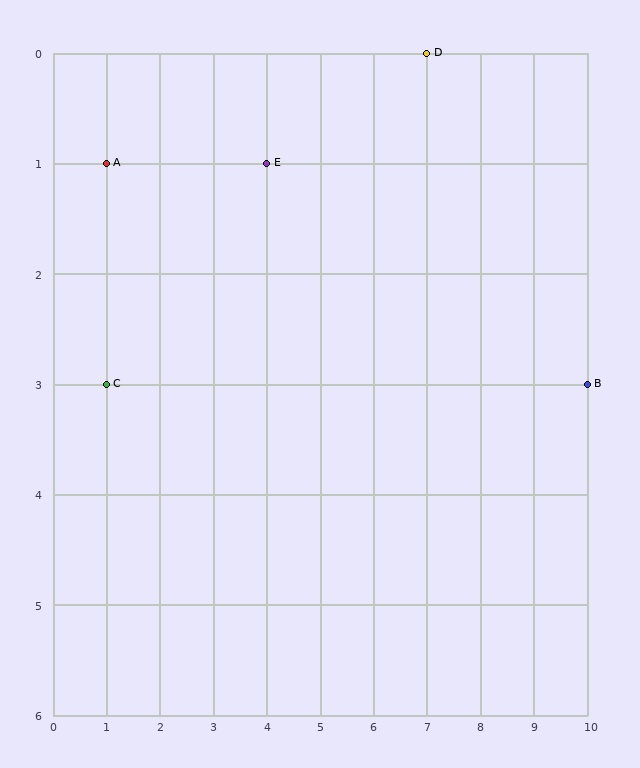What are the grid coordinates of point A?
Point A is at grid coordinates (1, 1).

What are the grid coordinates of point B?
Point B is at grid coordinates (10, 3).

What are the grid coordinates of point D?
Point D is at grid coordinates (7, 0).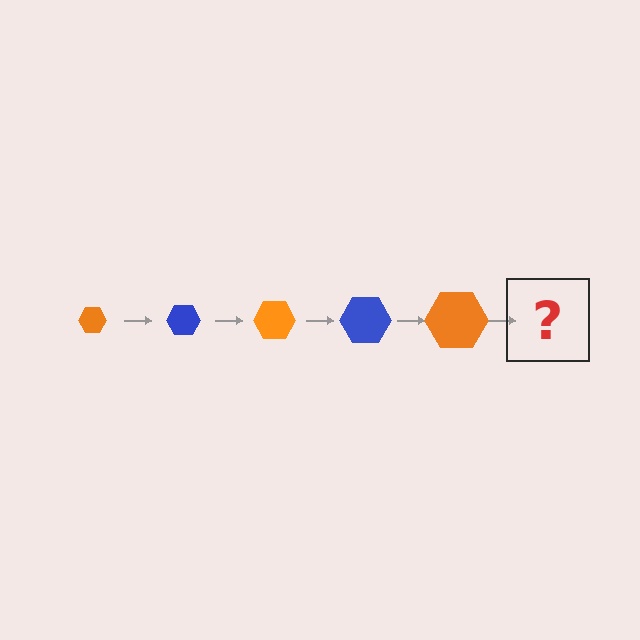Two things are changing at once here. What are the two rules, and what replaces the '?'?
The two rules are that the hexagon grows larger each step and the color cycles through orange and blue. The '?' should be a blue hexagon, larger than the previous one.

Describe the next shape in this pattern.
It should be a blue hexagon, larger than the previous one.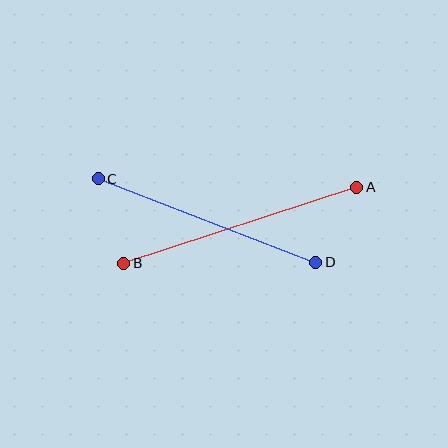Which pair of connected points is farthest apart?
Points A and B are farthest apart.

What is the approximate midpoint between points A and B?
The midpoint is at approximately (240, 225) pixels.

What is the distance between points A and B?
The distance is approximately 245 pixels.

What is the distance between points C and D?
The distance is approximately 233 pixels.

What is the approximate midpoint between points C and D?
The midpoint is at approximately (207, 221) pixels.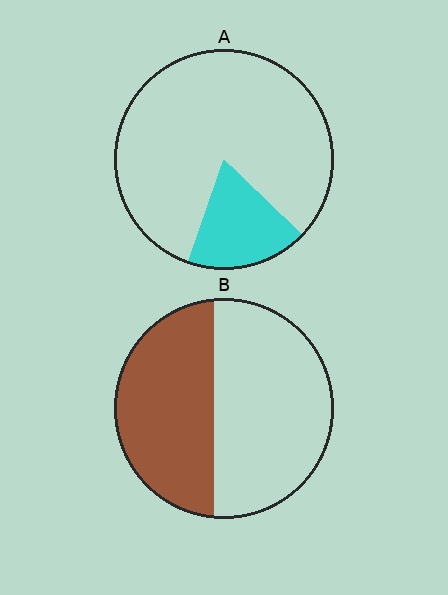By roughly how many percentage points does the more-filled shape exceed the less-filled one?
By roughly 25 percentage points (B over A).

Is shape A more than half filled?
No.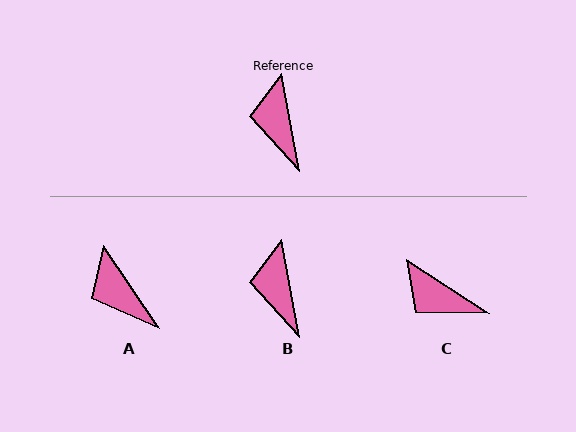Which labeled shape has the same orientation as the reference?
B.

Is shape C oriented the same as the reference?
No, it is off by about 46 degrees.